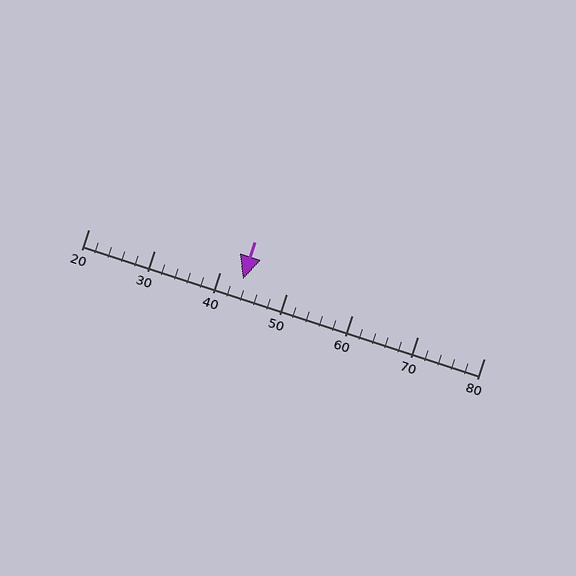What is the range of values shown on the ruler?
The ruler shows values from 20 to 80.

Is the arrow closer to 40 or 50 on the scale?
The arrow is closer to 40.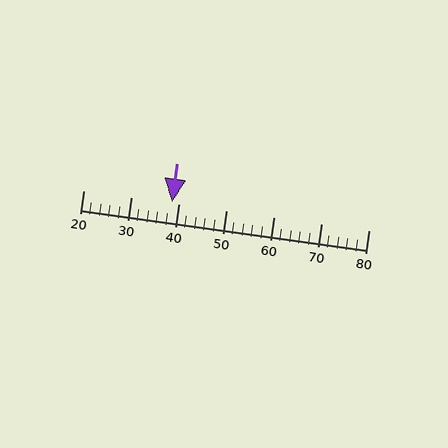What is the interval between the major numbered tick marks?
The major tick marks are spaced 10 units apart.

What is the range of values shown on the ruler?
The ruler shows values from 20 to 80.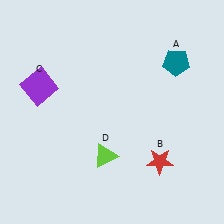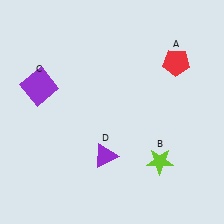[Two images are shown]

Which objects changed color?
A changed from teal to red. B changed from red to lime. D changed from lime to purple.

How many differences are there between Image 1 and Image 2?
There are 3 differences between the two images.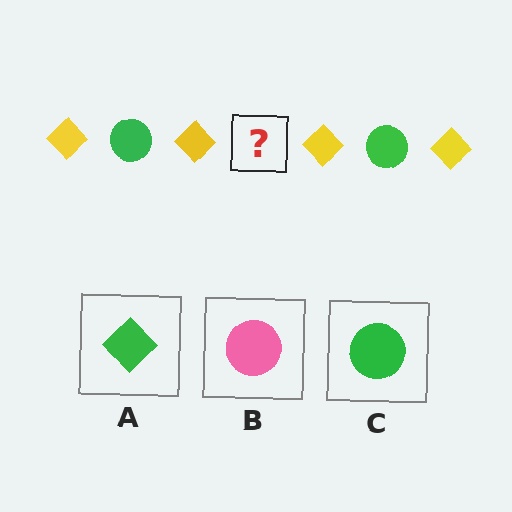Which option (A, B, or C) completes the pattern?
C.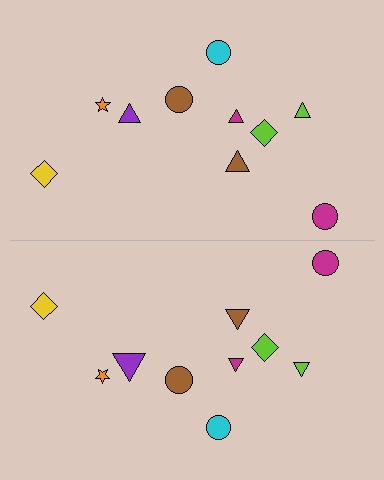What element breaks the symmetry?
The purple triangle on the bottom side has a different size than its mirror counterpart.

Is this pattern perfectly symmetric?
No, the pattern is not perfectly symmetric. The purple triangle on the bottom side has a different size than its mirror counterpart.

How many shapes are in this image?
There are 20 shapes in this image.